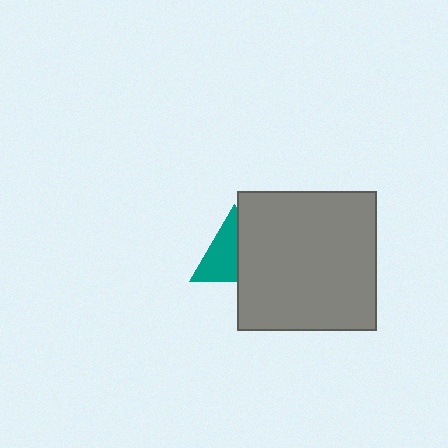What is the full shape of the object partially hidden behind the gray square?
The partially hidden object is a teal triangle.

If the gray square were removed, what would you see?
You would see the complete teal triangle.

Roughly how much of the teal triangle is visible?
About half of it is visible (roughly 57%).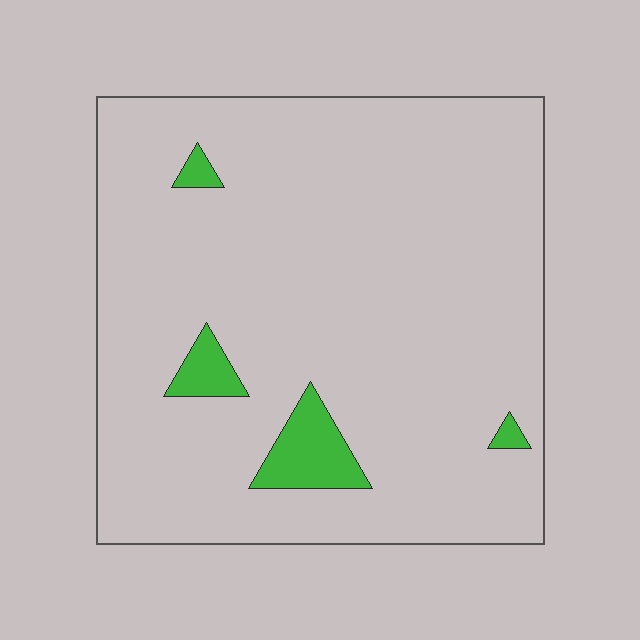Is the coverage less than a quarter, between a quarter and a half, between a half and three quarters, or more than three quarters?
Less than a quarter.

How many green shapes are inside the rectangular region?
4.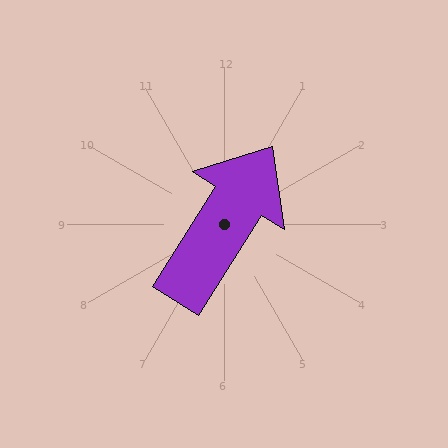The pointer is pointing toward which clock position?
Roughly 1 o'clock.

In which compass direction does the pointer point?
Northeast.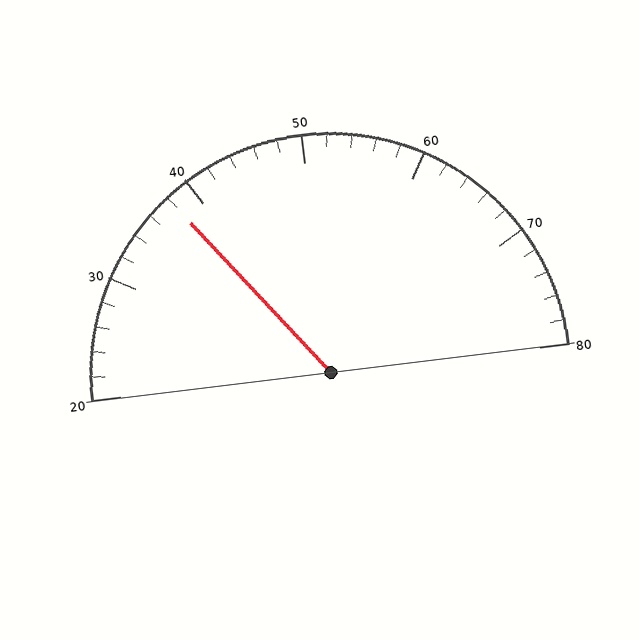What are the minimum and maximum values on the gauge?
The gauge ranges from 20 to 80.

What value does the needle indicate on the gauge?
The needle indicates approximately 38.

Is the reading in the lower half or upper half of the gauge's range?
The reading is in the lower half of the range (20 to 80).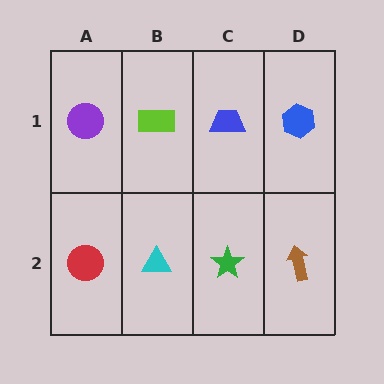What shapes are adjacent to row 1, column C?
A green star (row 2, column C), a lime rectangle (row 1, column B), a blue hexagon (row 1, column D).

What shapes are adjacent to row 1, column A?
A red circle (row 2, column A), a lime rectangle (row 1, column B).